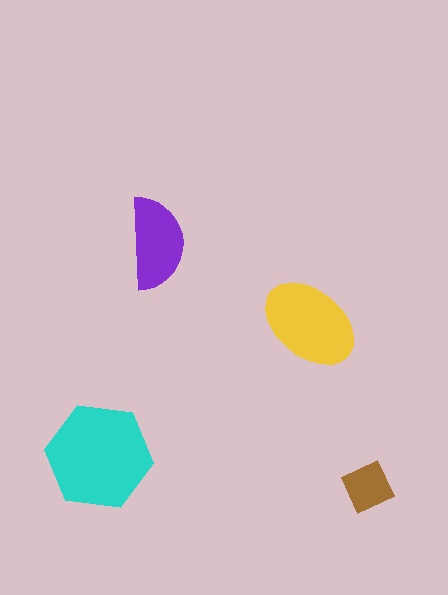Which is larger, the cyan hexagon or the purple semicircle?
The cyan hexagon.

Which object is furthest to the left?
The cyan hexagon is leftmost.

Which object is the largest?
The cyan hexagon.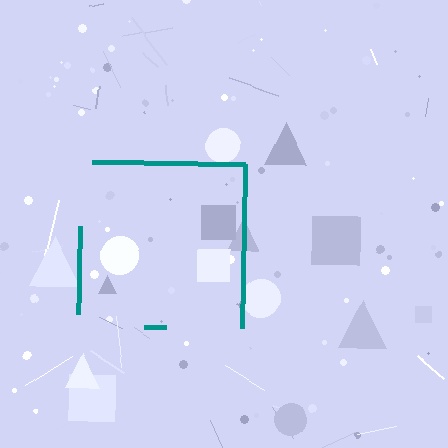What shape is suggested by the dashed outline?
The dashed outline suggests a square.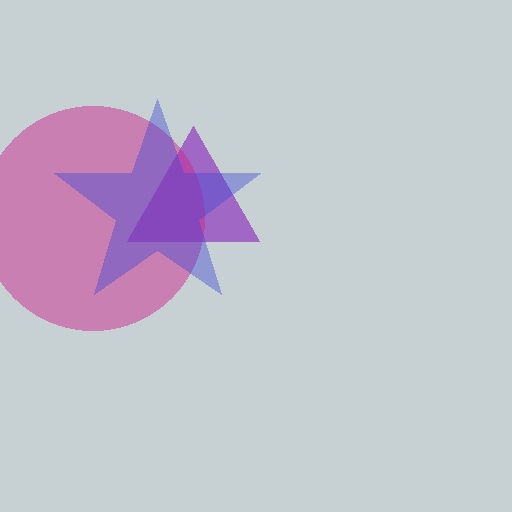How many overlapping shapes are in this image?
There are 3 overlapping shapes in the image.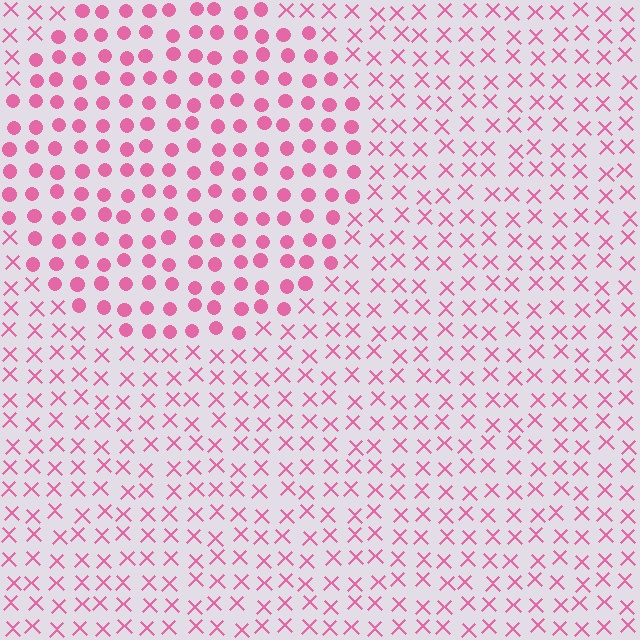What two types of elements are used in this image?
The image uses circles inside the circle region and X marks outside it.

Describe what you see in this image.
The image is filled with small pink elements arranged in a uniform grid. A circle-shaped region contains circles, while the surrounding area contains X marks. The boundary is defined purely by the change in element shape.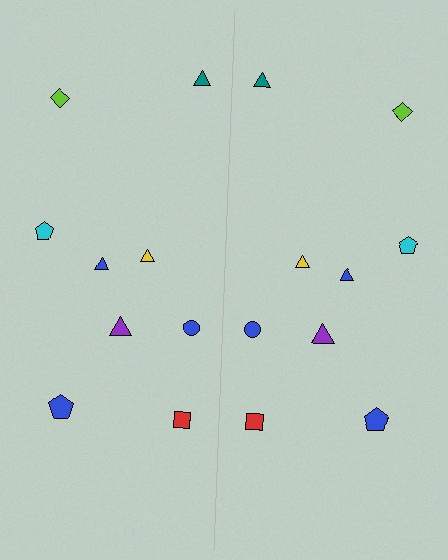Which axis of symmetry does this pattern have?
The pattern has a vertical axis of symmetry running through the center of the image.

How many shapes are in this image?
There are 18 shapes in this image.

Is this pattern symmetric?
Yes, this pattern has bilateral (reflection) symmetry.